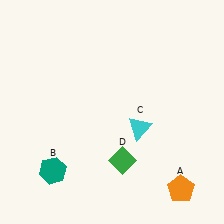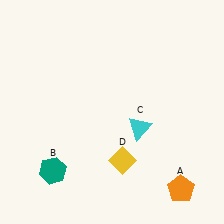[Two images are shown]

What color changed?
The diamond (D) changed from green in Image 1 to yellow in Image 2.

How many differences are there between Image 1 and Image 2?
There is 1 difference between the two images.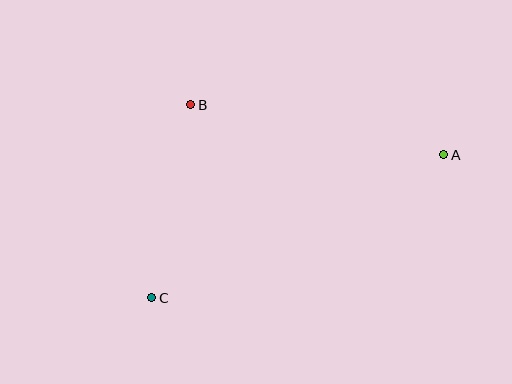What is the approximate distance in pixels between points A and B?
The distance between A and B is approximately 258 pixels.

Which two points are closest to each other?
Points B and C are closest to each other.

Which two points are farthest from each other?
Points A and C are farthest from each other.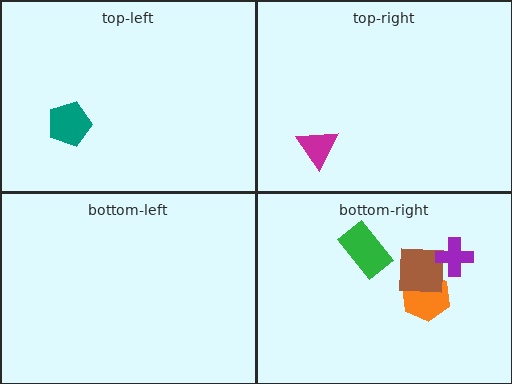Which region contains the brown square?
The bottom-right region.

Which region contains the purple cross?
The bottom-right region.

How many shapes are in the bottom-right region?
4.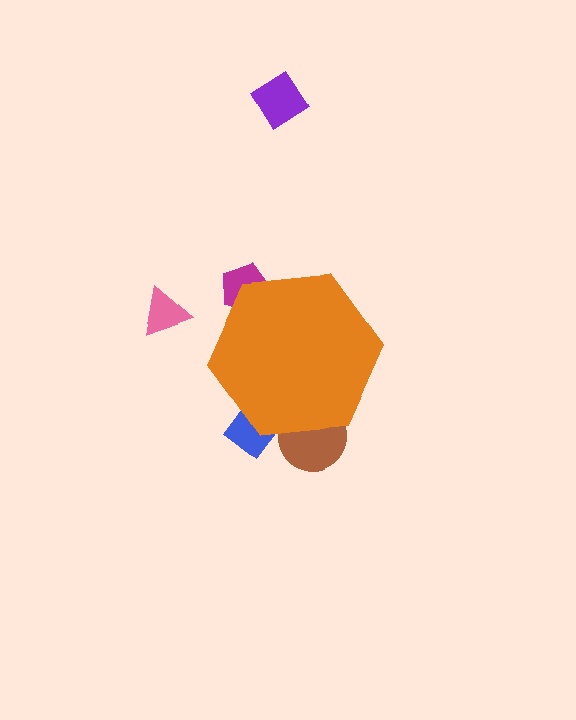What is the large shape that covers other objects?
An orange hexagon.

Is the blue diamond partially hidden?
Yes, the blue diamond is partially hidden behind the orange hexagon.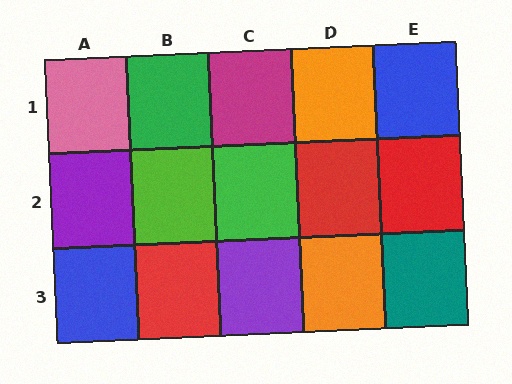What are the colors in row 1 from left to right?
Pink, green, magenta, orange, blue.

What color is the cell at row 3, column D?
Orange.